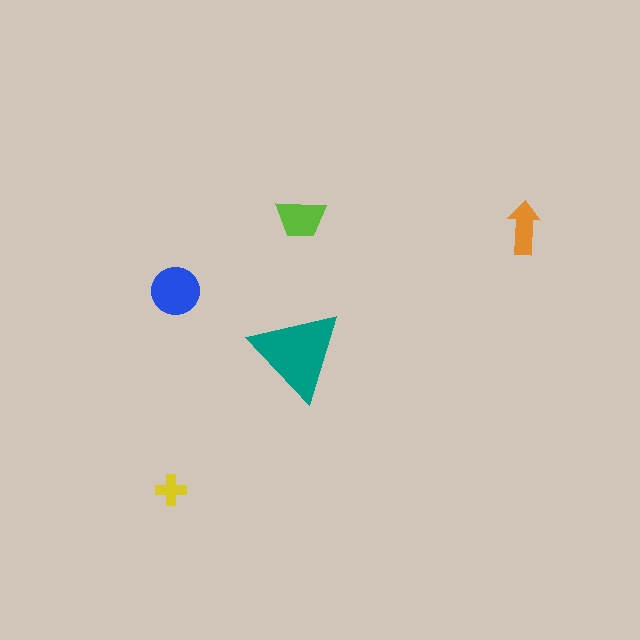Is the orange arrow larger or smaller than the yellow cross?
Larger.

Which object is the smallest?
The yellow cross.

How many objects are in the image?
There are 5 objects in the image.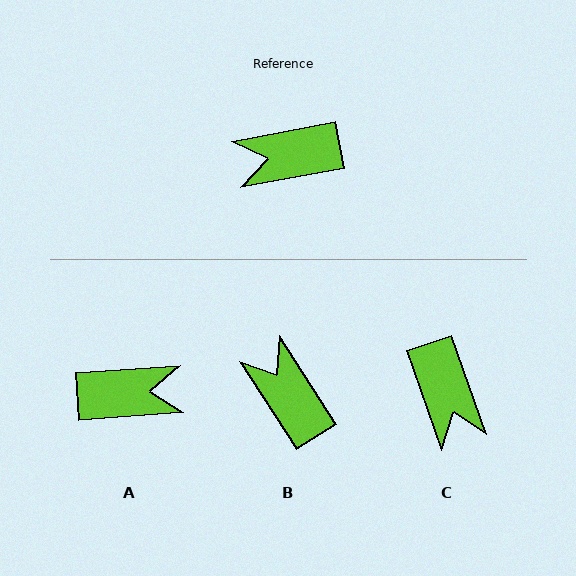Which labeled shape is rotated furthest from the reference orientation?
A, about 173 degrees away.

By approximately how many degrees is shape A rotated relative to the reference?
Approximately 173 degrees counter-clockwise.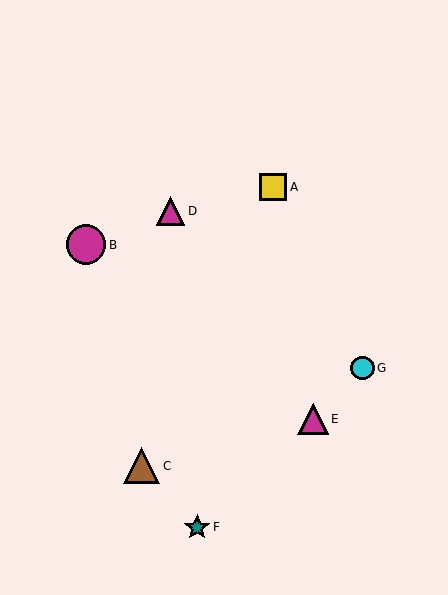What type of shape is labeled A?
Shape A is a yellow square.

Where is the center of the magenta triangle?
The center of the magenta triangle is at (313, 419).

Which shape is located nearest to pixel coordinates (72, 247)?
The magenta circle (labeled B) at (86, 245) is nearest to that location.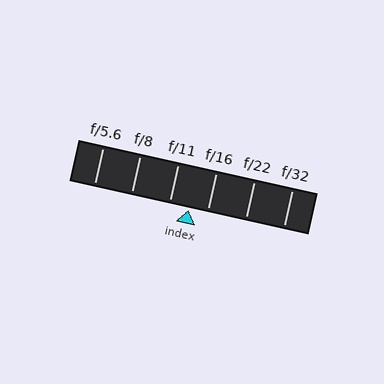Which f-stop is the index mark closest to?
The index mark is closest to f/16.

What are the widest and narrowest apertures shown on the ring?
The widest aperture shown is f/5.6 and the narrowest is f/32.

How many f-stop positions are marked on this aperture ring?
There are 6 f-stop positions marked.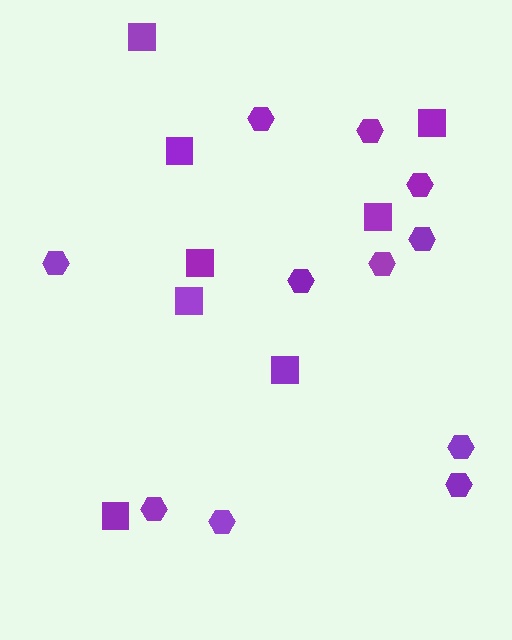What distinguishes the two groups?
There are 2 groups: one group of hexagons (11) and one group of squares (8).